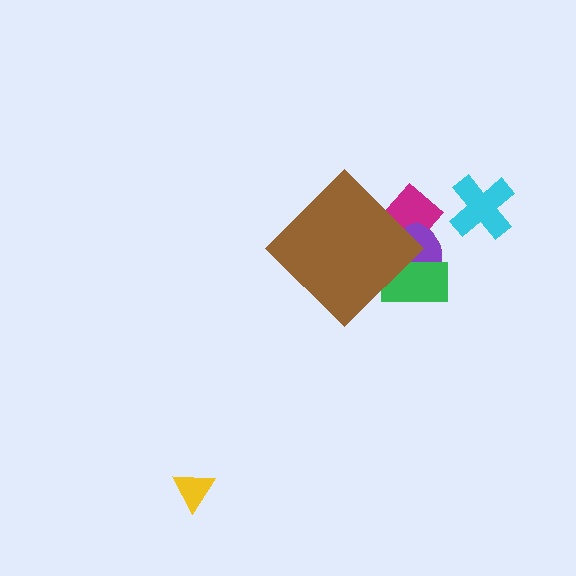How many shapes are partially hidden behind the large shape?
3 shapes are partially hidden.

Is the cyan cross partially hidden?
No, the cyan cross is fully visible.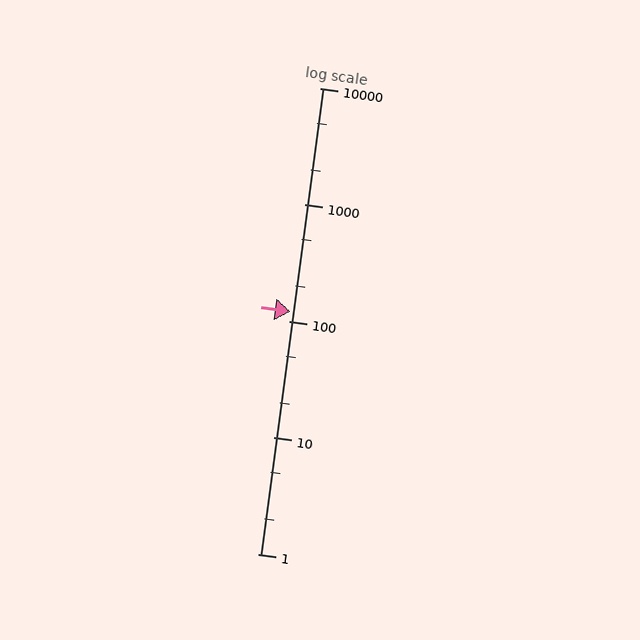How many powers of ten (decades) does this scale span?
The scale spans 4 decades, from 1 to 10000.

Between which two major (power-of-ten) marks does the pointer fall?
The pointer is between 100 and 1000.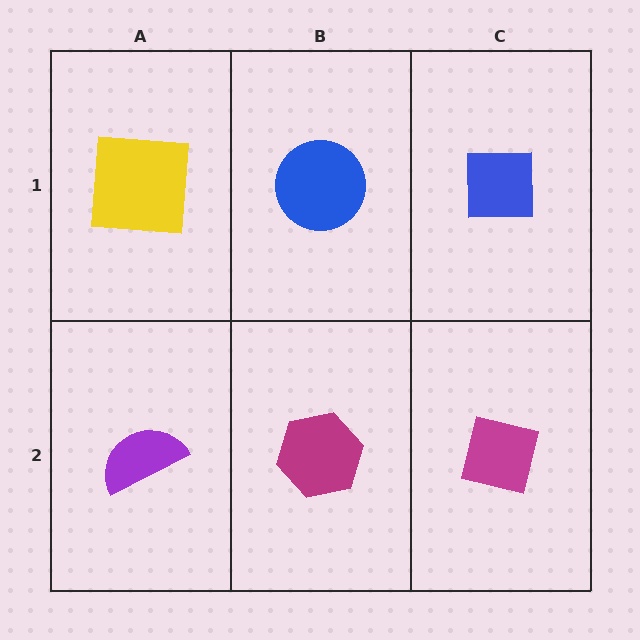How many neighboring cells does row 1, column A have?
2.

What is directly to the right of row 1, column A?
A blue circle.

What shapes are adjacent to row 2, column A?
A yellow square (row 1, column A), a magenta hexagon (row 2, column B).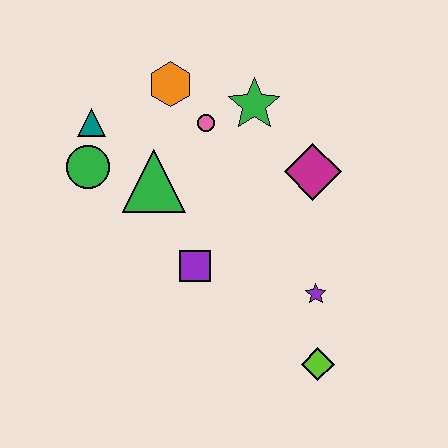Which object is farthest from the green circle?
The lime diamond is farthest from the green circle.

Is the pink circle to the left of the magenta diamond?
Yes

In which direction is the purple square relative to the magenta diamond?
The purple square is to the left of the magenta diamond.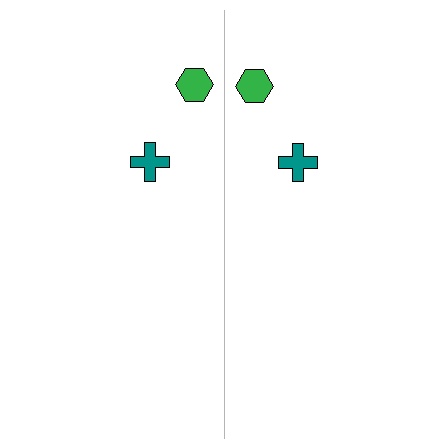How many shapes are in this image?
There are 4 shapes in this image.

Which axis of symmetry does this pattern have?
The pattern has a vertical axis of symmetry running through the center of the image.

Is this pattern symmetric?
Yes, this pattern has bilateral (reflection) symmetry.